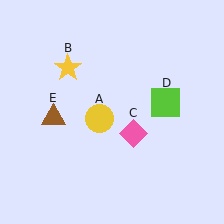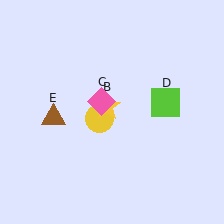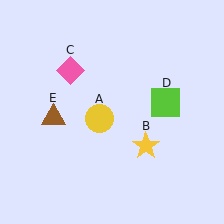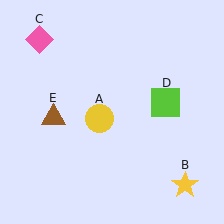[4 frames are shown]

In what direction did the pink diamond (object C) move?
The pink diamond (object C) moved up and to the left.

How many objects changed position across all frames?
2 objects changed position: yellow star (object B), pink diamond (object C).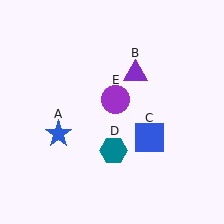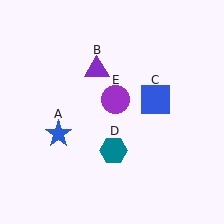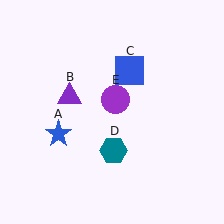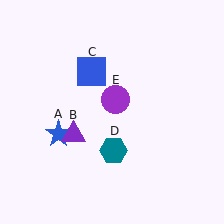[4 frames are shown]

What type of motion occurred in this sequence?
The purple triangle (object B), blue square (object C) rotated counterclockwise around the center of the scene.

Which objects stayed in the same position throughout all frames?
Blue star (object A) and teal hexagon (object D) and purple circle (object E) remained stationary.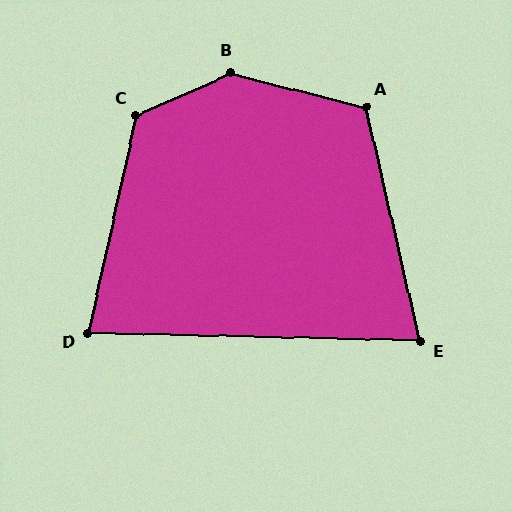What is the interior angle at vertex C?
Approximately 127 degrees (obtuse).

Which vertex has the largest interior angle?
B, at approximately 141 degrees.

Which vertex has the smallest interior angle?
E, at approximately 76 degrees.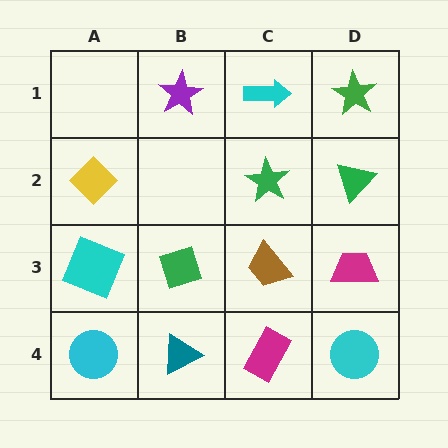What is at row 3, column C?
A brown trapezoid.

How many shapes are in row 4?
4 shapes.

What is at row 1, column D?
A green star.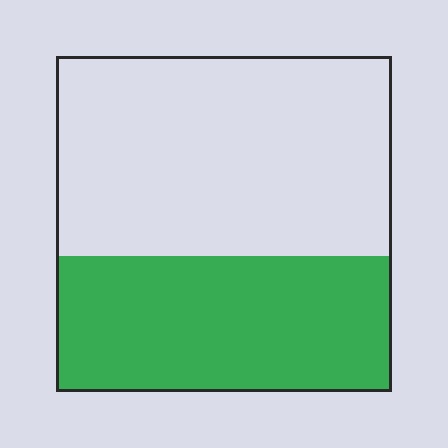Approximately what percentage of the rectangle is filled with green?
Approximately 40%.